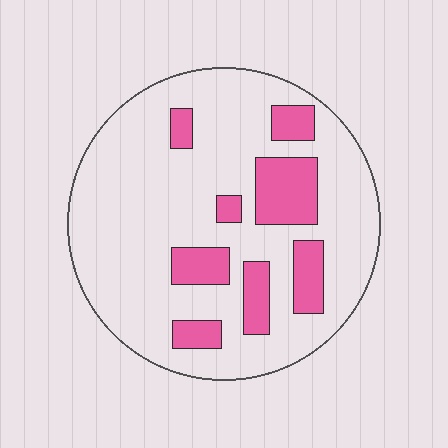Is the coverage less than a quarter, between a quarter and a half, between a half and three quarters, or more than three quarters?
Less than a quarter.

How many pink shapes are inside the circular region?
8.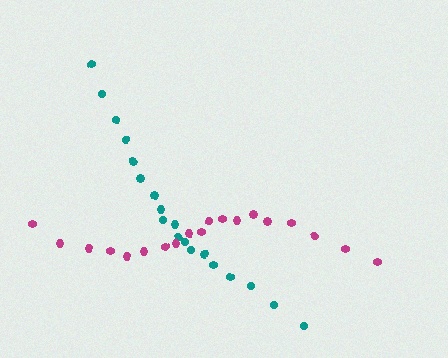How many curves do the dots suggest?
There are 2 distinct paths.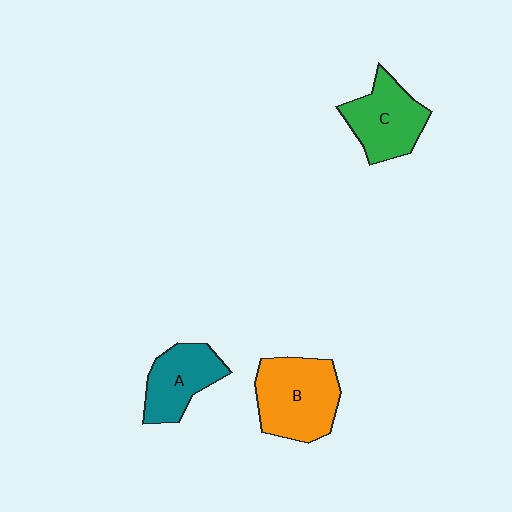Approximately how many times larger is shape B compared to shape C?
Approximately 1.3 times.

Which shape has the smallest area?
Shape A (teal).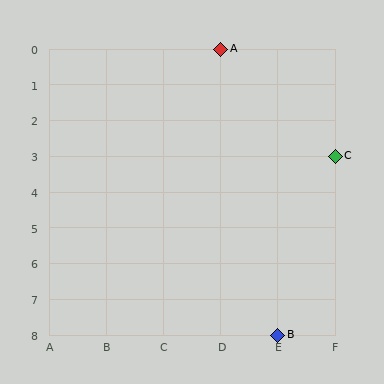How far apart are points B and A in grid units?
Points B and A are 1 column and 8 rows apart (about 8.1 grid units diagonally).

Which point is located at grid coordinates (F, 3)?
Point C is at (F, 3).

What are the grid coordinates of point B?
Point B is at grid coordinates (E, 8).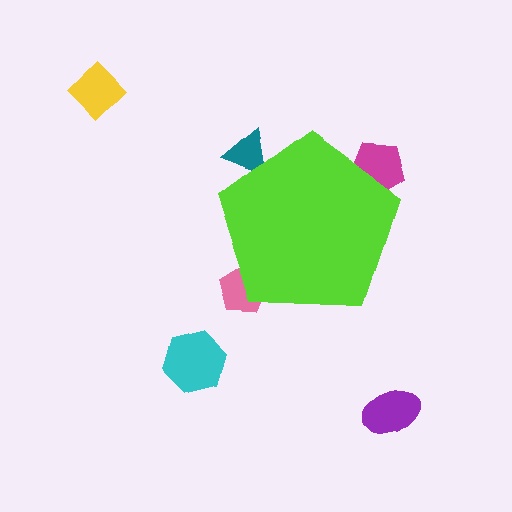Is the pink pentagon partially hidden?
Yes, the pink pentagon is partially hidden behind the lime pentagon.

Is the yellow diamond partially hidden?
No, the yellow diamond is fully visible.